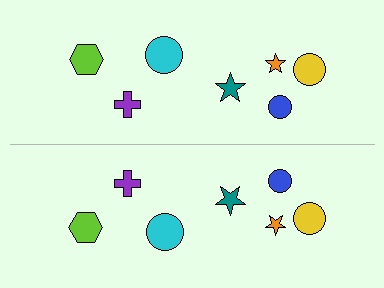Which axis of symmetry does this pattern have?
The pattern has a horizontal axis of symmetry running through the center of the image.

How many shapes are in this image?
There are 14 shapes in this image.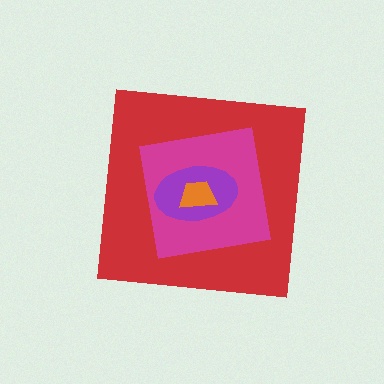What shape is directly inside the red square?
The magenta square.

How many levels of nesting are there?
4.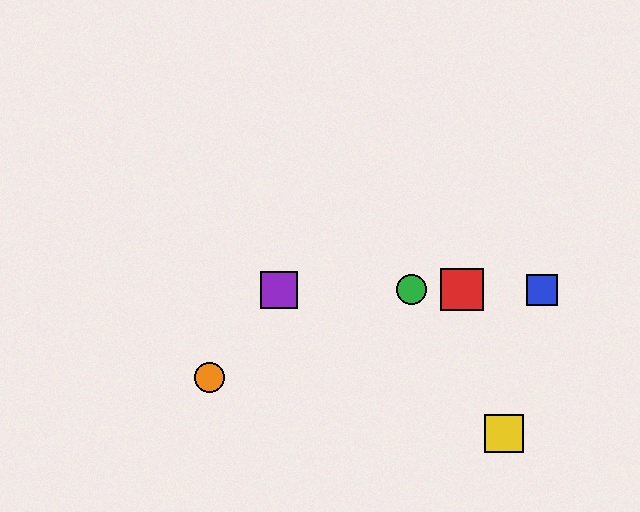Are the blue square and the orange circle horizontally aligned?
No, the blue square is at y≈290 and the orange circle is at y≈378.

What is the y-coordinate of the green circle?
The green circle is at y≈290.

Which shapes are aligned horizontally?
The red square, the blue square, the green circle, the purple square are aligned horizontally.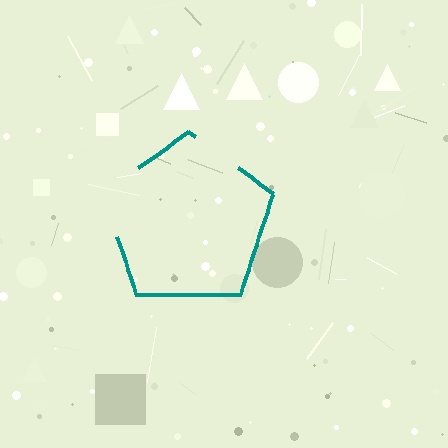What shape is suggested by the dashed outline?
The dashed outline suggests a pentagon.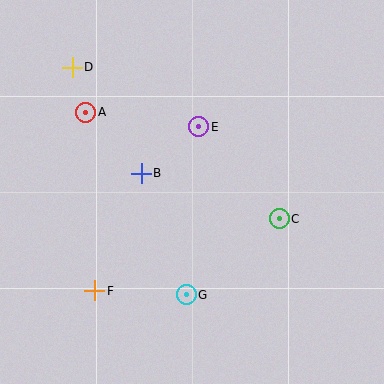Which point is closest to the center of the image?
Point B at (141, 173) is closest to the center.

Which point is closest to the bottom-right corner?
Point C is closest to the bottom-right corner.